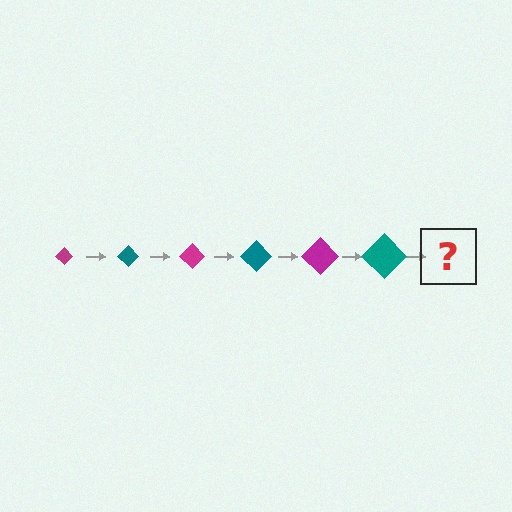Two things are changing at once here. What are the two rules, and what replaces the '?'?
The two rules are that the diamond grows larger each step and the color cycles through magenta and teal. The '?' should be a magenta diamond, larger than the previous one.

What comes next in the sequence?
The next element should be a magenta diamond, larger than the previous one.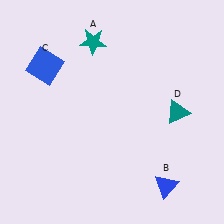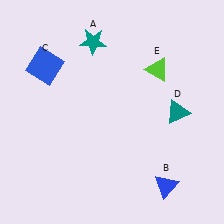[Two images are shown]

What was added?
A lime triangle (E) was added in Image 2.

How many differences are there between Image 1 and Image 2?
There is 1 difference between the two images.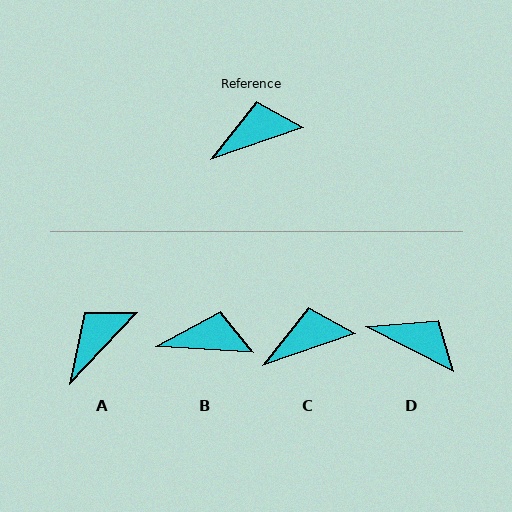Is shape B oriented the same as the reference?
No, it is off by about 23 degrees.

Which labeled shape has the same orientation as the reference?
C.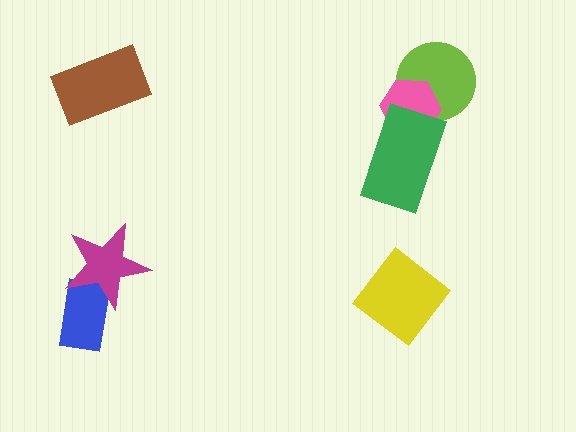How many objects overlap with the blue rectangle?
1 object overlaps with the blue rectangle.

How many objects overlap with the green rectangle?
1 object overlaps with the green rectangle.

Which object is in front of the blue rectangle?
The magenta star is in front of the blue rectangle.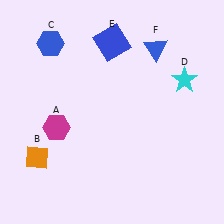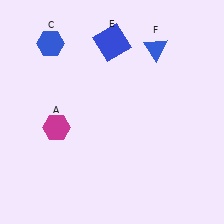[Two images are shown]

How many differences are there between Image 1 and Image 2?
There are 2 differences between the two images.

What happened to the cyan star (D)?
The cyan star (D) was removed in Image 2. It was in the top-right area of Image 1.